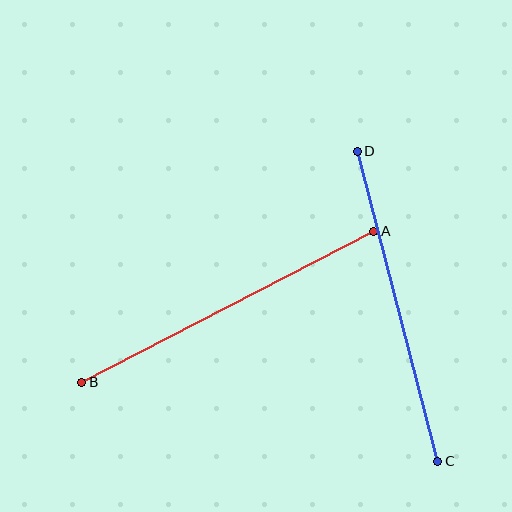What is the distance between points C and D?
The distance is approximately 321 pixels.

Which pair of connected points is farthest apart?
Points A and B are farthest apart.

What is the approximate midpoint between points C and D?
The midpoint is at approximately (398, 306) pixels.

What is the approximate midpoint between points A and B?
The midpoint is at approximately (228, 307) pixels.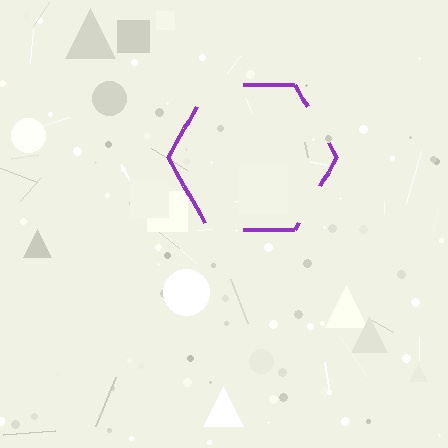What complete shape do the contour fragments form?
The contour fragments form a hexagon.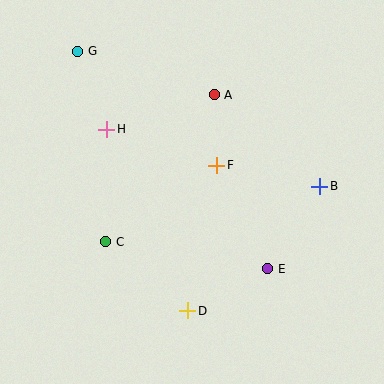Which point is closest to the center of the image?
Point F at (217, 165) is closest to the center.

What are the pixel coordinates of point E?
Point E is at (268, 269).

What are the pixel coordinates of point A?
Point A is at (214, 95).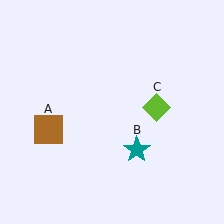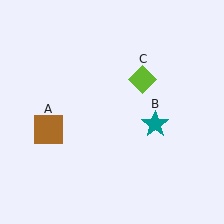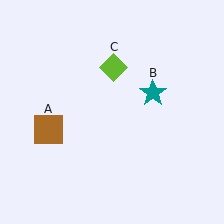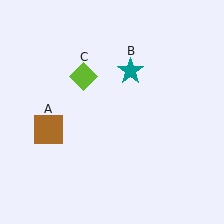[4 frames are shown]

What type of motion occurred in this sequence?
The teal star (object B), lime diamond (object C) rotated counterclockwise around the center of the scene.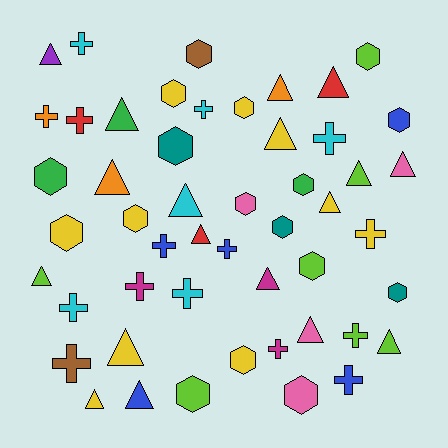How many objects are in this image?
There are 50 objects.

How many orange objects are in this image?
There are 3 orange objects.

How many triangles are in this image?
There are 18 triangles.